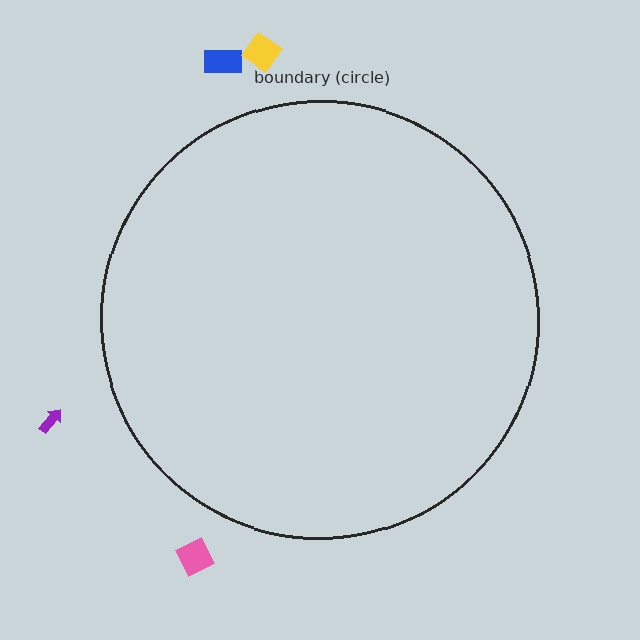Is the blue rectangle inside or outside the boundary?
Outside.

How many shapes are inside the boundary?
0 inside, 4 outside.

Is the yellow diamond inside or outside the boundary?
Outside.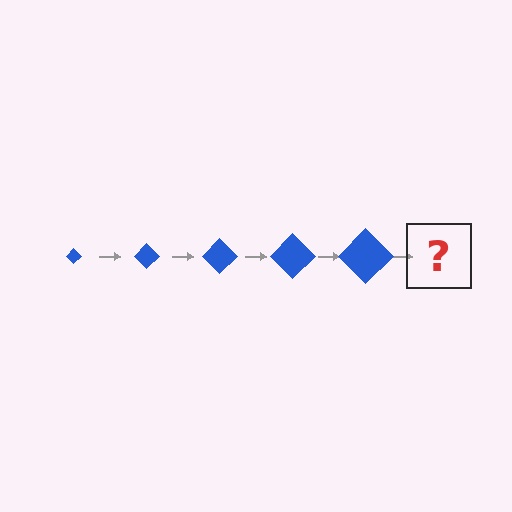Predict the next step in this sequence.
The next step is a blue diamond, larger than the previous one.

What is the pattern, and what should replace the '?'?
The pattern is that the diamond gets progressively larger each step. The '?' should be a blue diamond, larger than the previous one.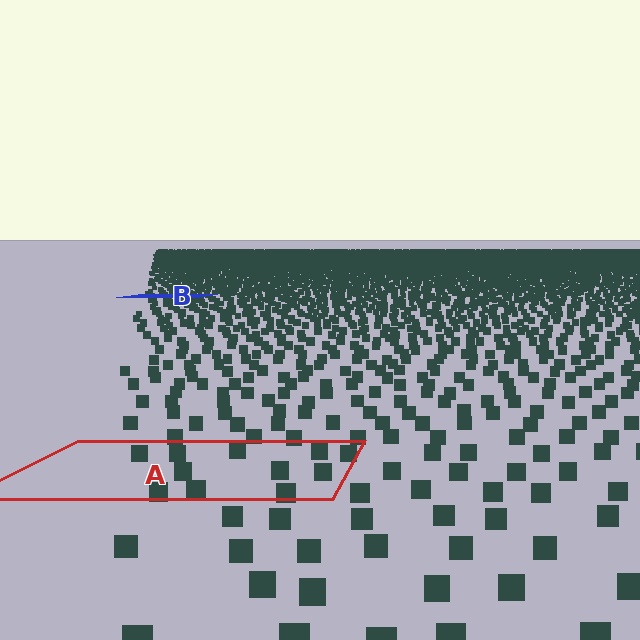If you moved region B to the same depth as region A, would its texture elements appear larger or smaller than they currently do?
They would appear larger. At a closer depth, the same texture elements are projected at a bigger on-screen size.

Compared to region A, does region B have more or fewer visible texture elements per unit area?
Region B has more texture elements per unit area — they are packed more densely because it is farther away.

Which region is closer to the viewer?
Region A is closer. The texture elements there are larger and more spread out.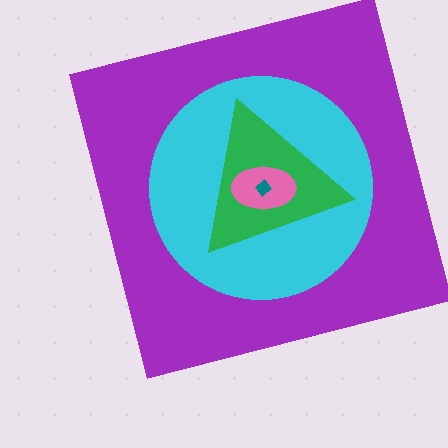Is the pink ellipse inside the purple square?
Yes.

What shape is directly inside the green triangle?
The pink ellipse.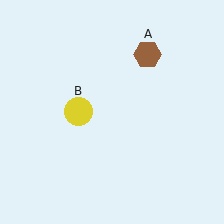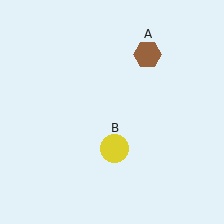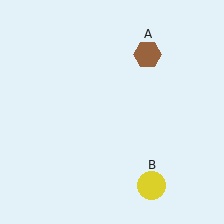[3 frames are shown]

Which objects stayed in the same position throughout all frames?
Brown hexagon (object A) remained stationary.